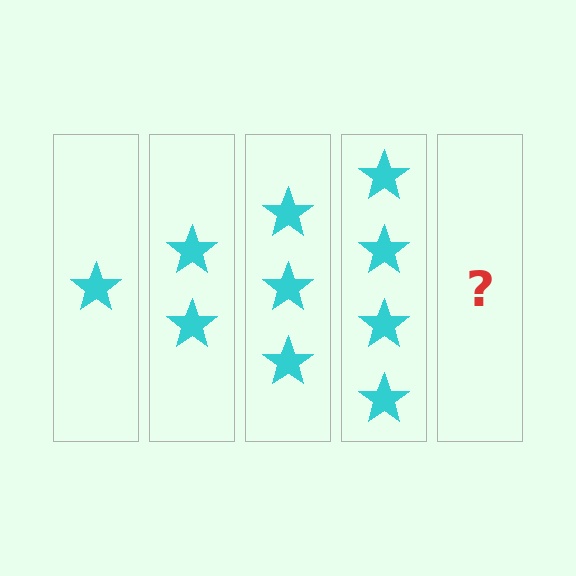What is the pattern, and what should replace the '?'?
The pattern is that each step adds one more star. The '?' should be 5 stars.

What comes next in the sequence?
The next element should be 5 stars.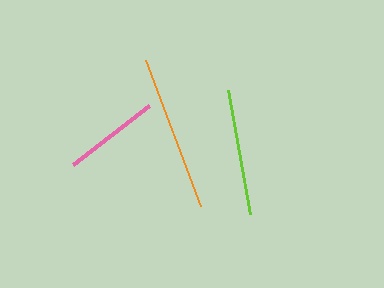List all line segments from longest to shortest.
From longest to shortest: orange, lime, pink.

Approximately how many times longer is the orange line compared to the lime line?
The orange line is approximately 1.2 times the length of the lime line.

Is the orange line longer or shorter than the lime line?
The orange line is longer than the lime line.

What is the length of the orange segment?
The orange segment is approximately 155 pixels long.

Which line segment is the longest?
The orange line is the longest at approximately 155 pixels.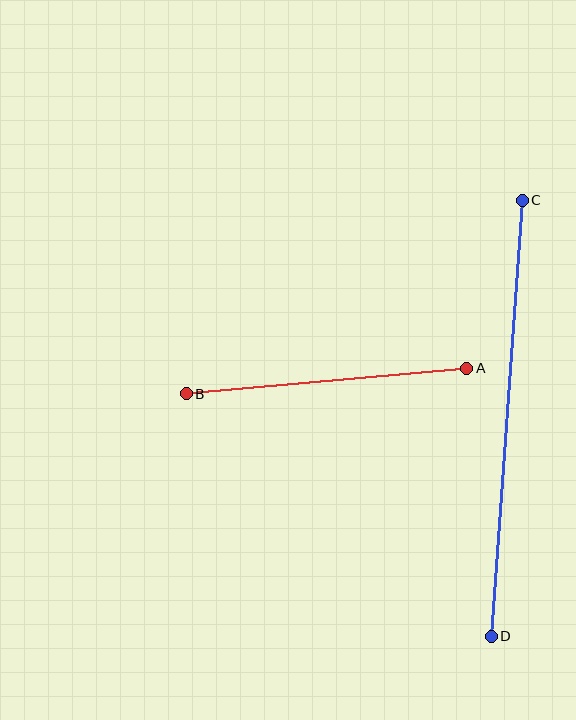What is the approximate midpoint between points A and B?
The midpoint is at approximately (326, 381) pixels.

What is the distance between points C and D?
The distance is approximately 437 pixels.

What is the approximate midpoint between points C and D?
The midpoint is at approximately (507, 418) pixels.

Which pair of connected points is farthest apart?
Points C and D are farthest apart.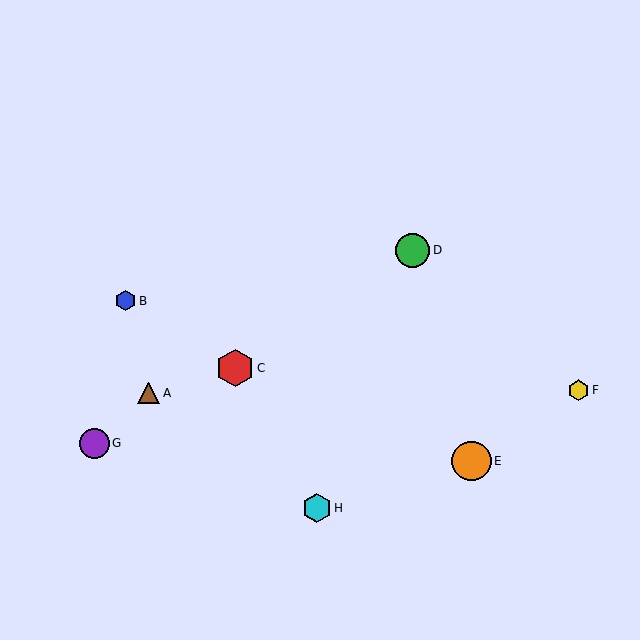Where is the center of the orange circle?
The center of the orange circle is at (471, 461).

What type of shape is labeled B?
Shape B is a blue hexagon.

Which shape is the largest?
The orange circle (labeled E) is the largest.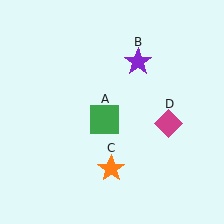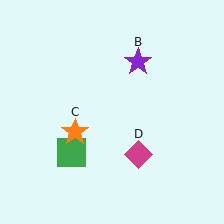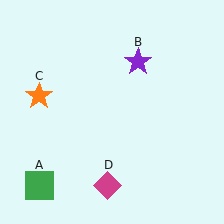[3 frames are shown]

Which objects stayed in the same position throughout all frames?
Purple star (object B) remained stationary.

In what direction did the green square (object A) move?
The green square (object A) moved down and to the left.